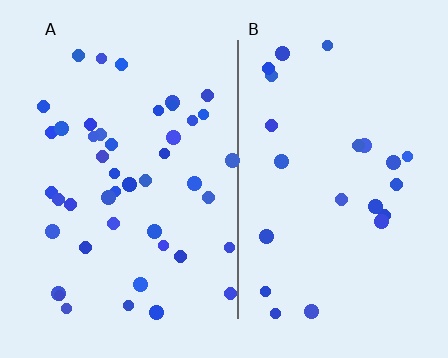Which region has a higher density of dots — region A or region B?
A (the left).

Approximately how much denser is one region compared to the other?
Approximately 2.0× — region A over region B.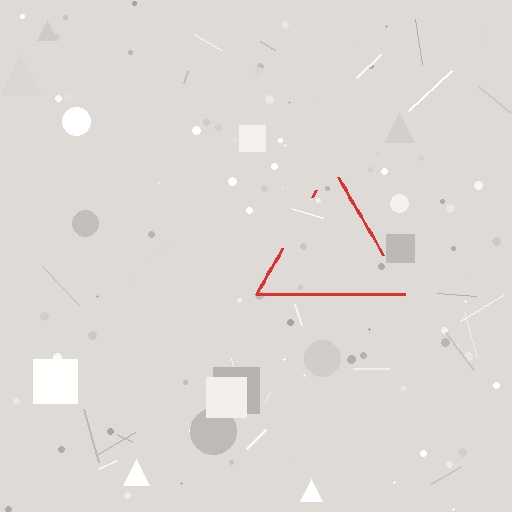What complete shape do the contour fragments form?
The contour fragments form a triangle.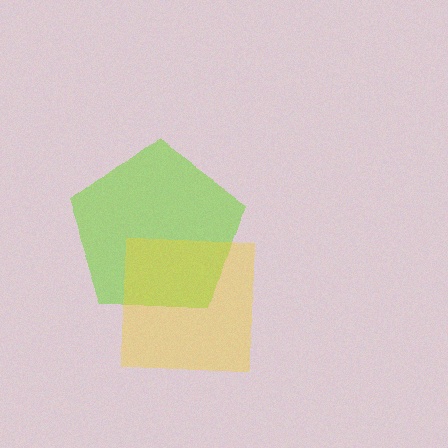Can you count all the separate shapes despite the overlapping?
Yes, there are 2 separate shapes.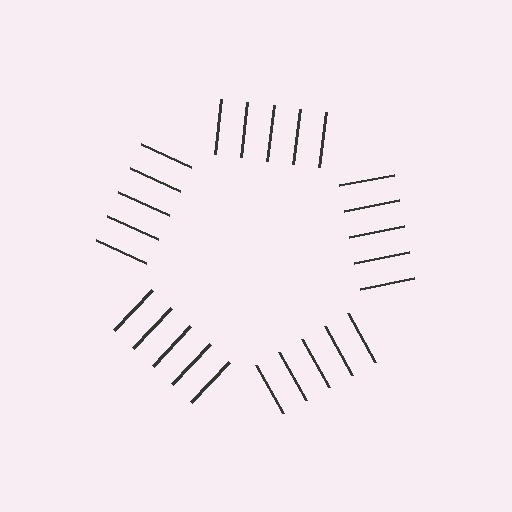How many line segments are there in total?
25 — 5 along each of the 5 edges.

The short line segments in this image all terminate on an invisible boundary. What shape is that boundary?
An illusory pentagon — the line segments terminate on its edges but no continuous stroke is drawn.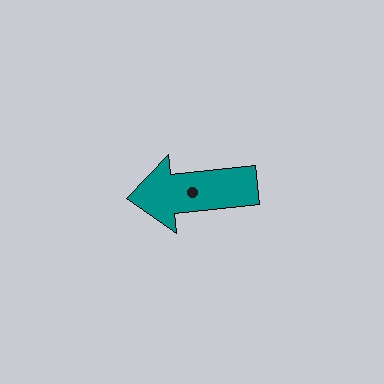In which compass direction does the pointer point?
West.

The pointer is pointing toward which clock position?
Roughly 9 o'clock.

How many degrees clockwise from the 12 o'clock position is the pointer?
Approximately 264 degrees.